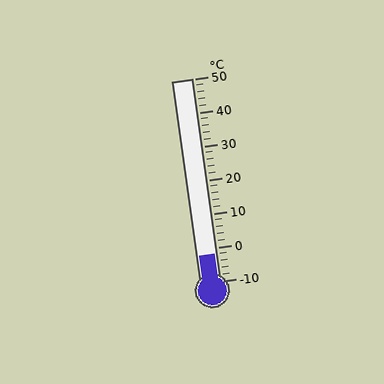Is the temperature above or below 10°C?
The temperature is below 10°C.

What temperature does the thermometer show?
The thermometer shows approximately -2°C.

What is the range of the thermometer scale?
The thermometer scale ranges from -10°C to 50°C.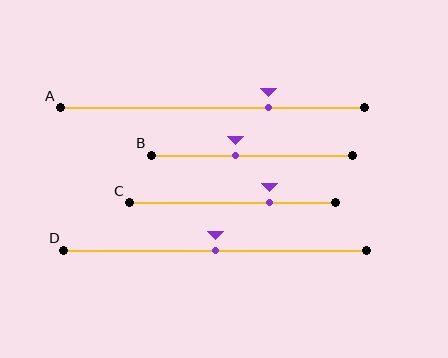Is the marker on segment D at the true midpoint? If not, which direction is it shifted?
Yes, the marker on segment D is at the true midpoint.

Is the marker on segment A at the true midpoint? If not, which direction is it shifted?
No, the marker on segment A is shifted to the right by about 19% of the segment length.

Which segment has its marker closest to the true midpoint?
Segment D has its marker closest to the true midpoint.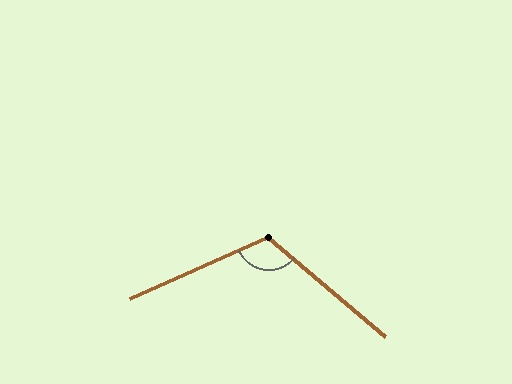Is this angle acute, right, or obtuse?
It is obtuse.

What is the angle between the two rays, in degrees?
Approximately 115 degrees.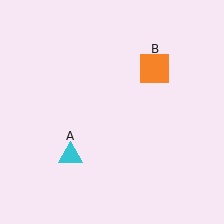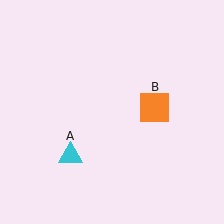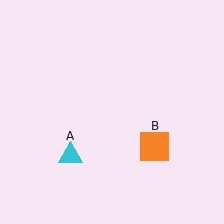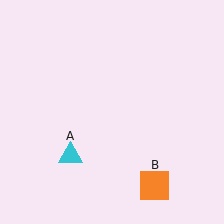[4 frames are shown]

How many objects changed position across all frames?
1 object changed position: orange square (object B).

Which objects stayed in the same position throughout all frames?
Cyan triangle (object A) remained stationary.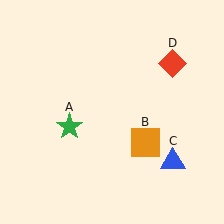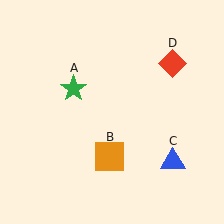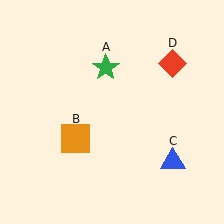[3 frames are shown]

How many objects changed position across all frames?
2 objects changed position: green star (object A), orange square (object B).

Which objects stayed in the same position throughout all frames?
Blue triangle (object C) and red diamond (object D) remained stationary.